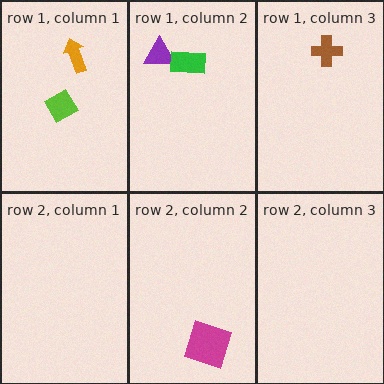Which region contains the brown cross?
The row 1, column 3 region.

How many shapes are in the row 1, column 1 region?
2.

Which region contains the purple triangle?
The row 1, column 2 region.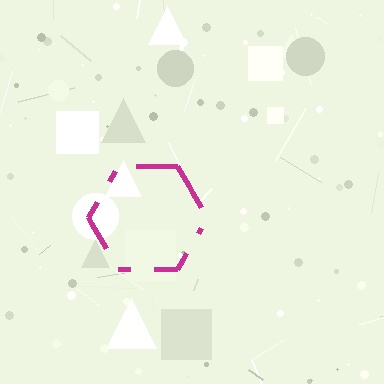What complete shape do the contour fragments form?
The contour fragments form a hexagon.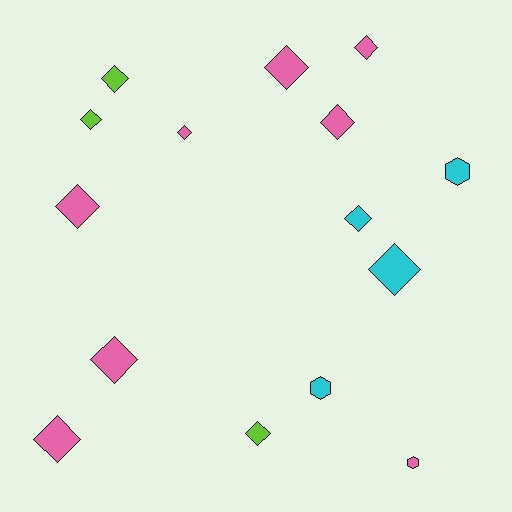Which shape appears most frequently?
Diamond, with 12 objects.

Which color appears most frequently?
Pink, with 8 objects.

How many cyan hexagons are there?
There are 2 cyan hexagons.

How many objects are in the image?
There are 15 objects.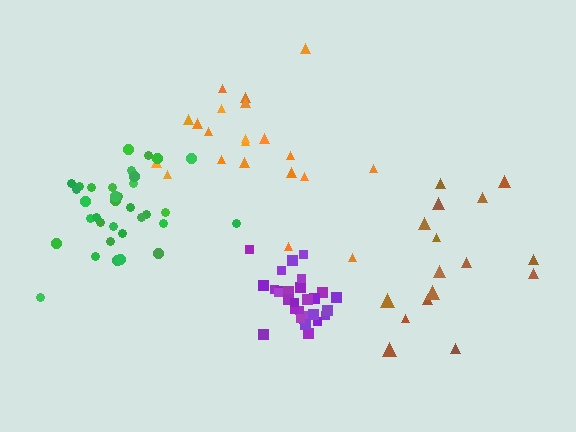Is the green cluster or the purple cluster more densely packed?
Purple.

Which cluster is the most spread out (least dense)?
Orange.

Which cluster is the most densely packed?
Purple.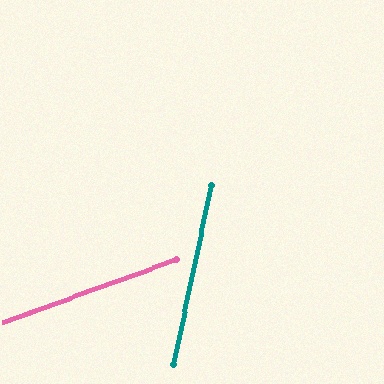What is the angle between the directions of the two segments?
Approximately 58 degrees.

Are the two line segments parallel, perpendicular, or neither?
Neither parallel nor perpendicular — they differ by about 58°.